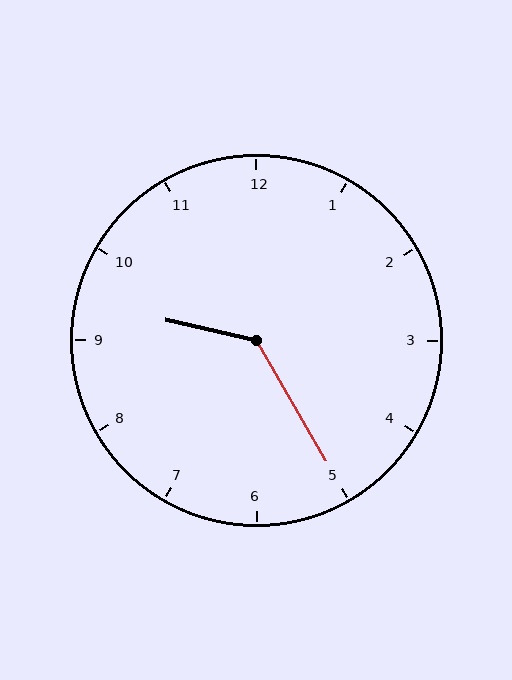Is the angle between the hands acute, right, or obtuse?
It is obtuse.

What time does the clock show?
9:25.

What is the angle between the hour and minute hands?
Approximately 132 degrees.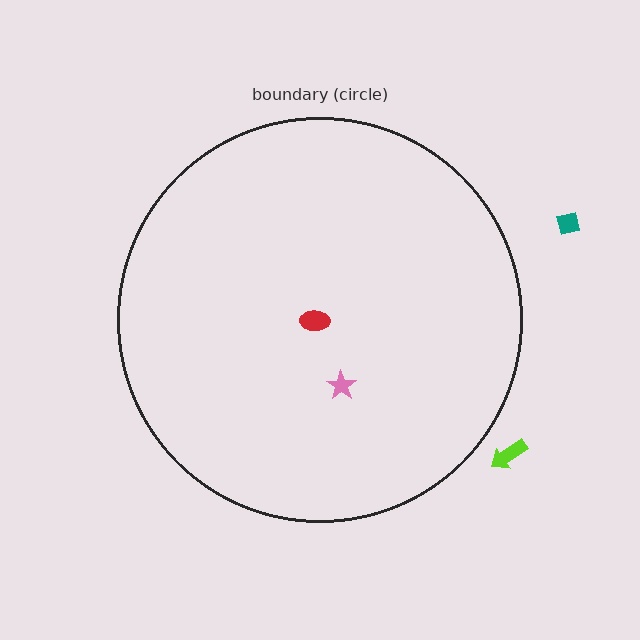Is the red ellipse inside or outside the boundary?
Inside.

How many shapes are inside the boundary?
2 inside, 2 outside.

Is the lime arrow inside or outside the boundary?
Outside.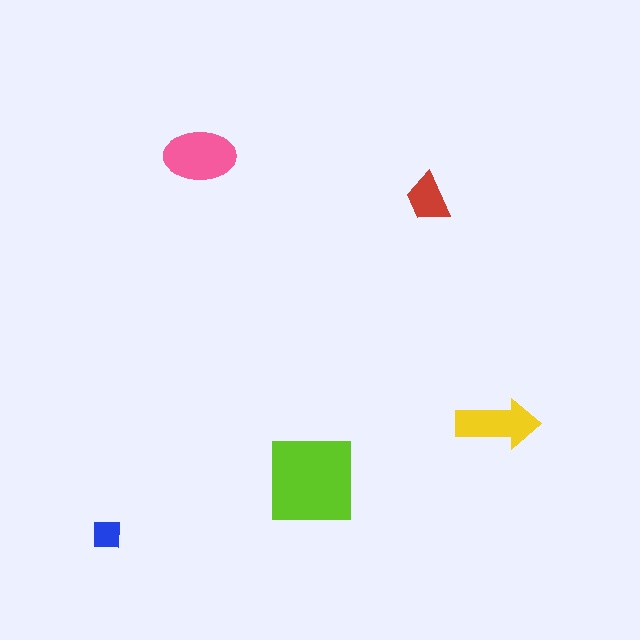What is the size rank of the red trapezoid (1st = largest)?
4th.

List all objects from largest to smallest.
The lime square, the pink ellipse, the yellow arrow, the red trapezoid, the blue square.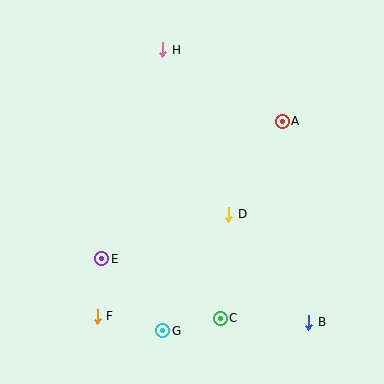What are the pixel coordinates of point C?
Point C is at (220, 318).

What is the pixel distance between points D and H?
The distance between D and H is 177 pixels.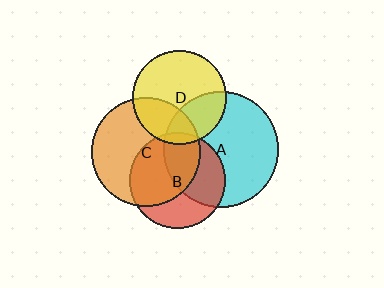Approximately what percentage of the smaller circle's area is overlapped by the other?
Approximately 30%.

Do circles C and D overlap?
Yes.